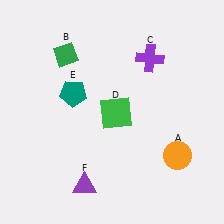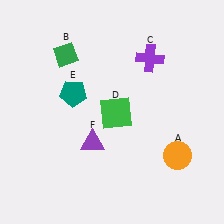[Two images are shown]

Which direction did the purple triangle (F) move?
The purple triangle (F) moved up.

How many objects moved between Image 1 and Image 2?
1 object moved between the two images.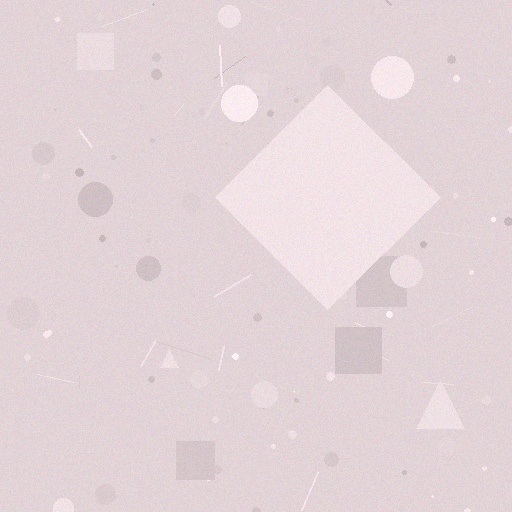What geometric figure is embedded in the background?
A diamond is embedded in the background.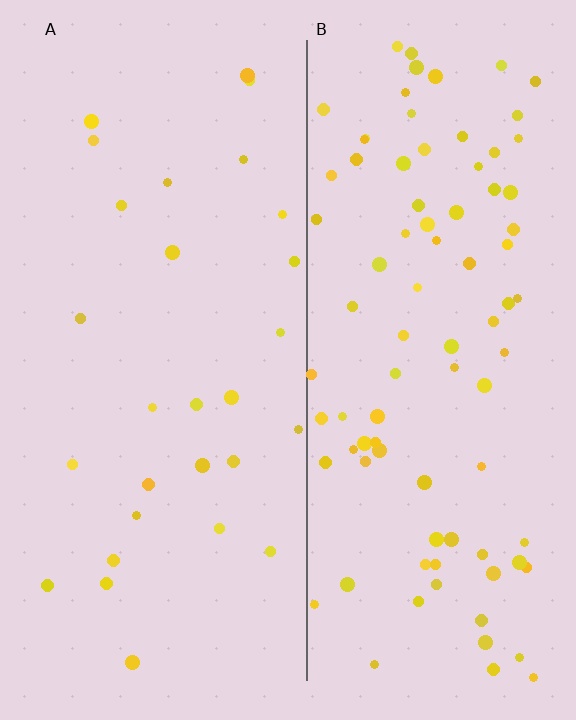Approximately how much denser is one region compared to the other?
Approximately 3.2× — region B over region A.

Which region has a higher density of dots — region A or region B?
B (the right).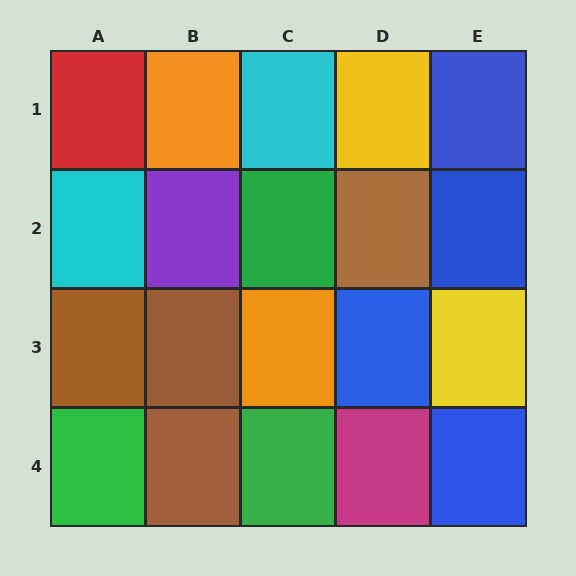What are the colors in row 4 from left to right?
Green, brown, green, magenta, blue.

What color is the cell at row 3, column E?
Yellow.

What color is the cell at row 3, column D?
Blue.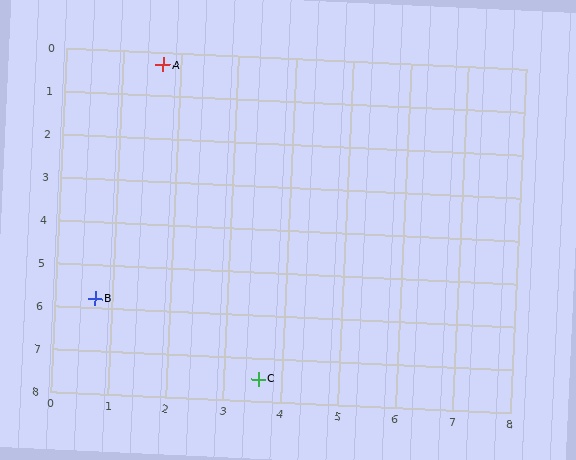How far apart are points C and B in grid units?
Points C and B are about 3.4 grid units apart.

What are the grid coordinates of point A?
Point A is at approximately (1.7, 0.3).